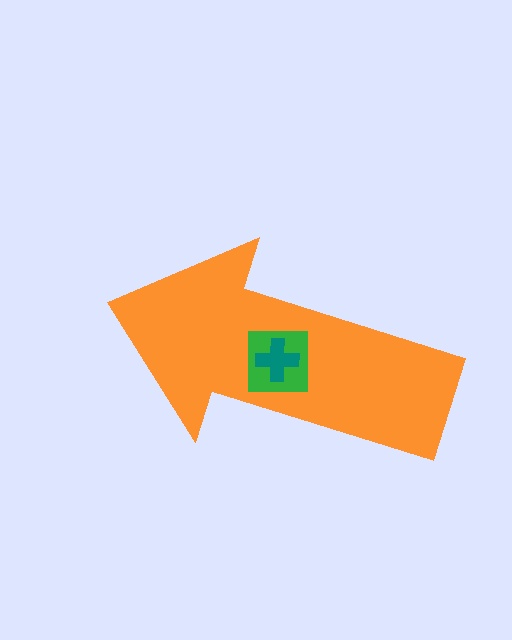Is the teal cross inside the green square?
Yes.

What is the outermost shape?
The orange arrow.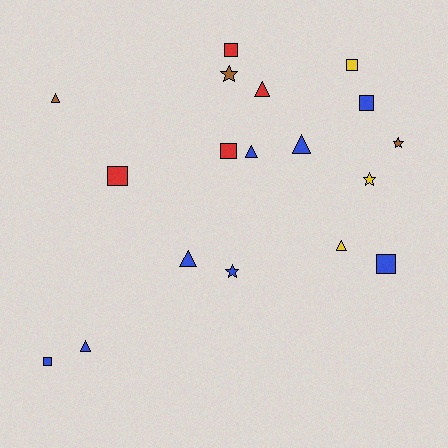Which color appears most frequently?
Blue, with 8 objects.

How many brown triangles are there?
There is 1 brown triangle.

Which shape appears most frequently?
Square, with 7 objects.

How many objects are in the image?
There are 18 objects.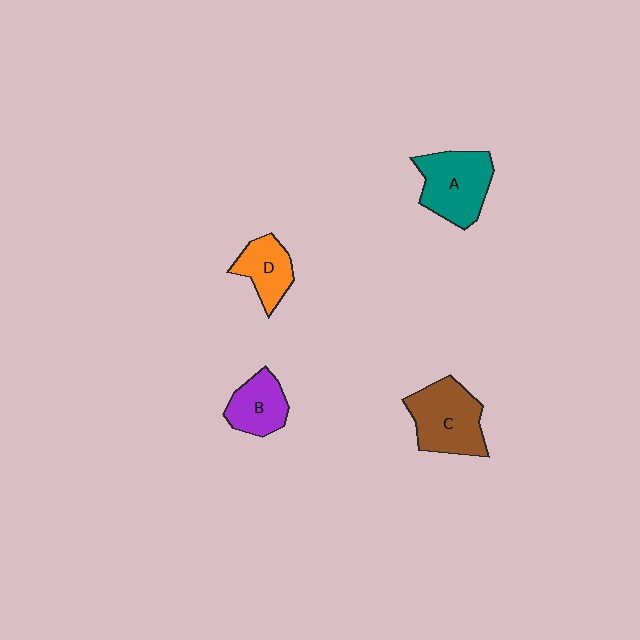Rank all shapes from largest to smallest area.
From largest to smallest: C (brown), A (teal), B (purple), D (orange).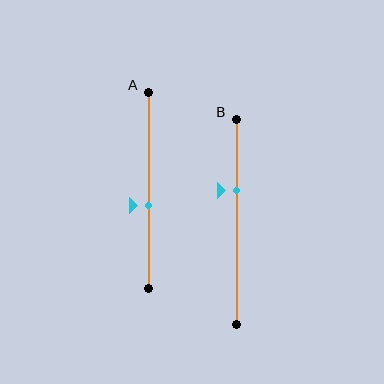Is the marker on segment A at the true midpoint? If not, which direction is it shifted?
No, the marker on segment A is shifted downward by about 8% of the segment length.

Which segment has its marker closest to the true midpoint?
Segment A has its marker closest to the true midpoint.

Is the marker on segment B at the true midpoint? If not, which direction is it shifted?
No, the marker on segment B is shifted upward by about 15% of the segment length.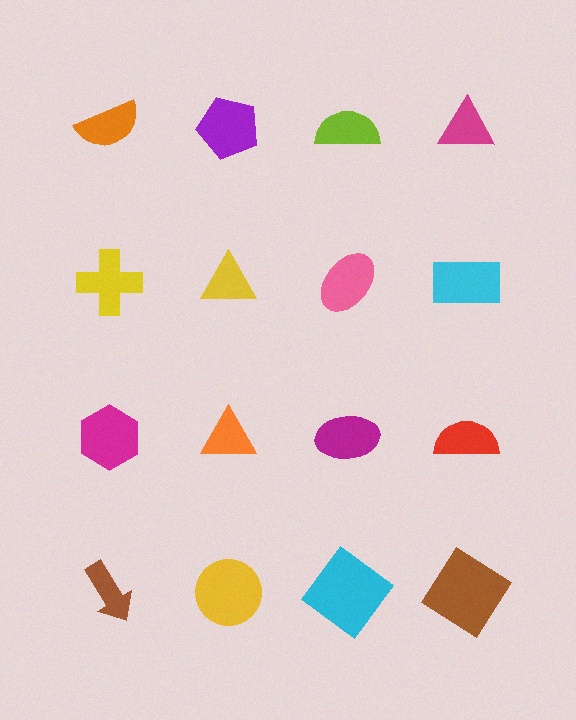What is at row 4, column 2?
A yellow circle.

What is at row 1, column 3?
A lime semicircle.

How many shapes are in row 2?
4 shapes.